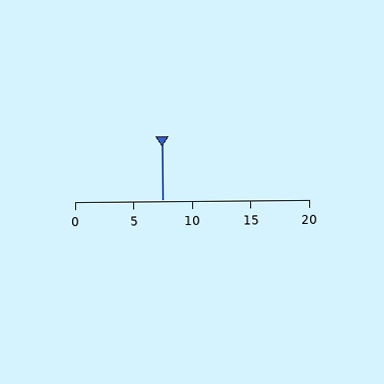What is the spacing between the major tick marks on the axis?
The major ticks are spaced 5 apart.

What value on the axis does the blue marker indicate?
The marker indicates approximately 7.5.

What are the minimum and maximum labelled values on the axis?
The axis runs from 0 to 20.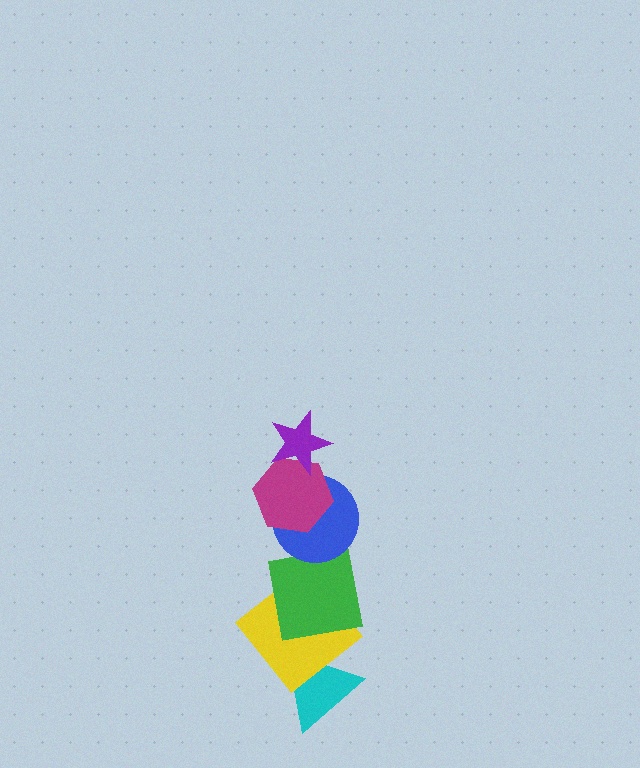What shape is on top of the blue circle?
The magenta hexagon is on top of the blue circle.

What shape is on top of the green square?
The blue circle is on top of the green square.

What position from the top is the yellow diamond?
The yellow diamond is 5th from the top.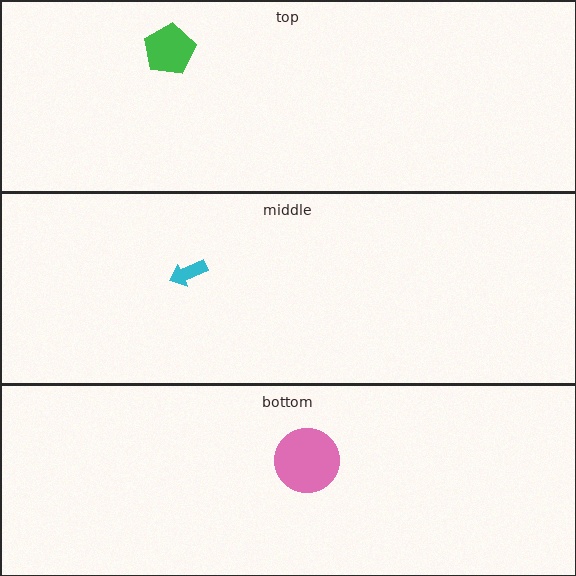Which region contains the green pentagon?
The top region.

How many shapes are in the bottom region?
1.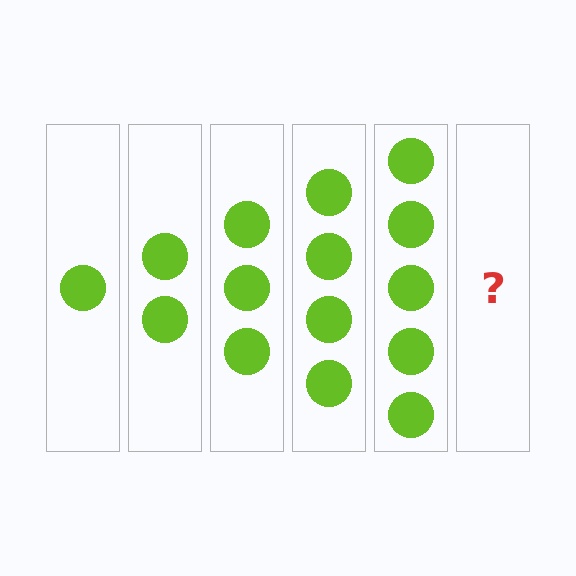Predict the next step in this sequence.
The next step is 6 circles.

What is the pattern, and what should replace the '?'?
The pattern is that each step adds one more circle. The '?' should be 6 circles.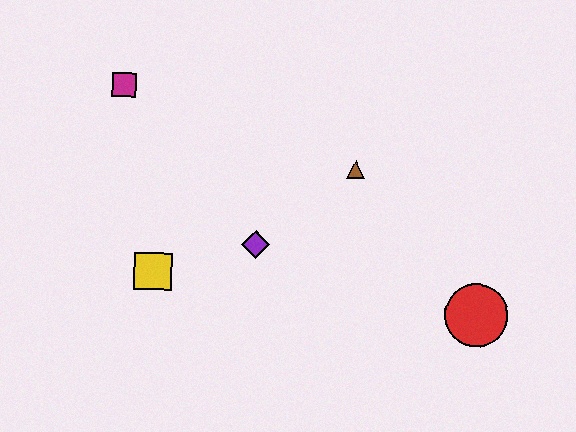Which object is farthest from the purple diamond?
The red circle is farthest from the purple diamond.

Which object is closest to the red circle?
The brown triangle is closest to the red circle.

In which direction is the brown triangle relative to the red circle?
The brown triangle is above the red circle.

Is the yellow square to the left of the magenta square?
No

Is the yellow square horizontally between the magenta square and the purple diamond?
Yes